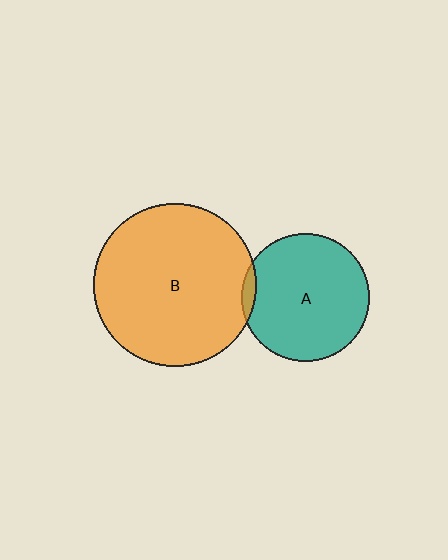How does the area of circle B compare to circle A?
Approximately 1.6 times.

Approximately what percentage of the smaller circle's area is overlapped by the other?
Approximately 5%.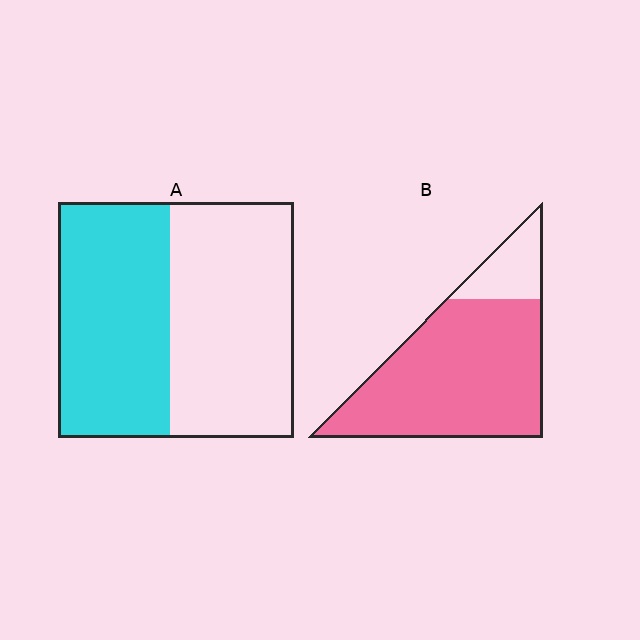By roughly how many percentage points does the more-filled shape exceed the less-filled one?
By roughly 35 percentage points (B over A).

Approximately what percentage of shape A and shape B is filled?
A is approximately 45% and B is approximately 85%.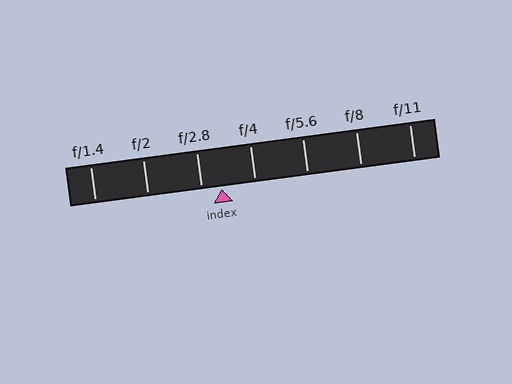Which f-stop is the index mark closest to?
The index mark is closest to f/2.8.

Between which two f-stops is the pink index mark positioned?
The index mark is between f/2.8 and f/4.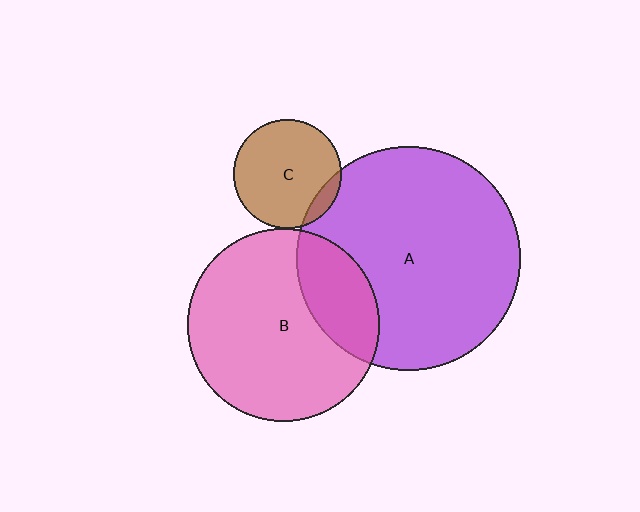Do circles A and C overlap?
Yes.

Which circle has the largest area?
Circle A (purple).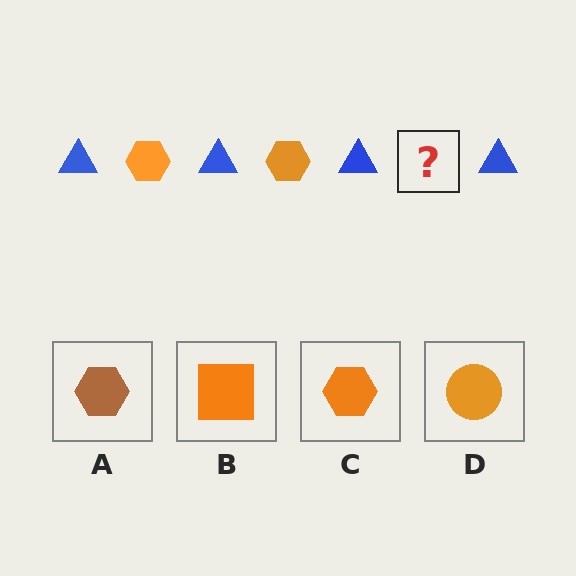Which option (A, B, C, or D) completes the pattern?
C.